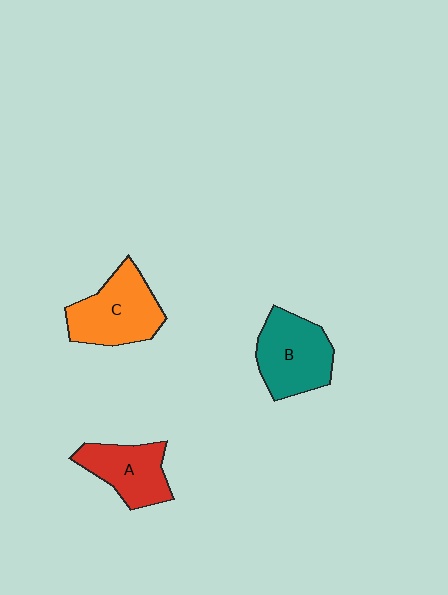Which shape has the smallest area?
Shape A (red).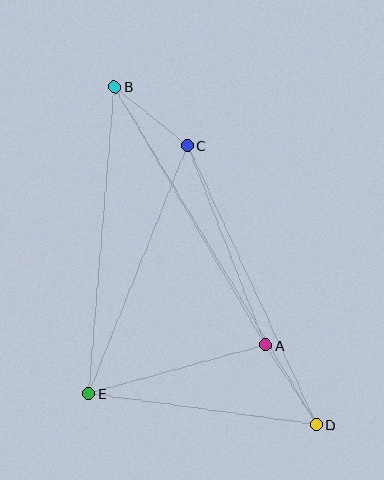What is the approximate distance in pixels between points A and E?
The distance between A and E is approximately 183 pixels.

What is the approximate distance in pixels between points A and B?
The distance between A and B is approximately 299 pixels.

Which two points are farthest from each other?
Points B and D are farthest from each other.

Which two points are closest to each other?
Points B and C are closest to each other.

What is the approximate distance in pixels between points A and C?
The distance between A and C is approximately 214 pixels.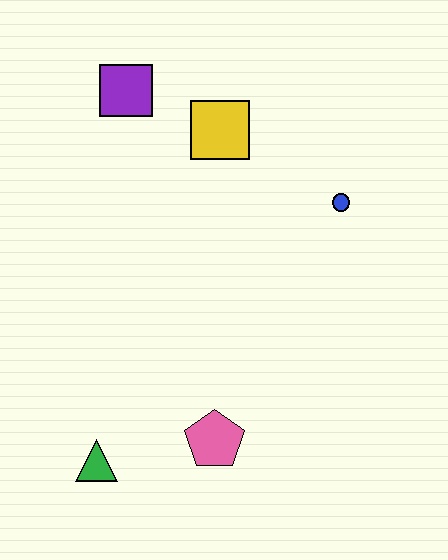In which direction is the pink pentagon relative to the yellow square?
The pink pentagon is below the yellow square.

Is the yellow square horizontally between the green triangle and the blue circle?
Yes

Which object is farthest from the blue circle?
The green triangle is farthest from the blue circle.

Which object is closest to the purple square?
The yellow square is closest to the purple square.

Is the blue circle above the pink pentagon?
Yes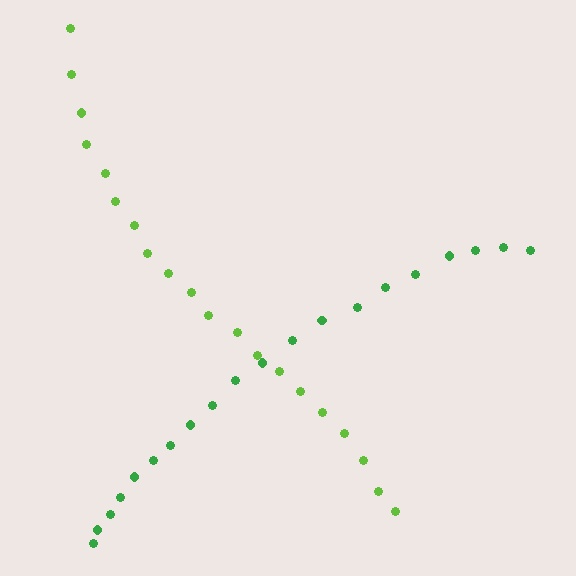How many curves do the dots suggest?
There are 2 distinct paths.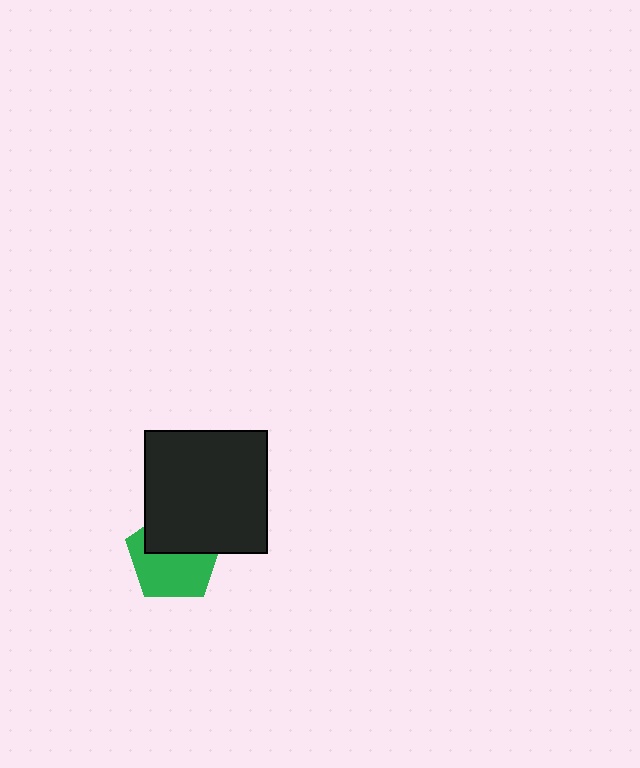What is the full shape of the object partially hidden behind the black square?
The partially hidden object is a green pentagon.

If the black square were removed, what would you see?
You would see the complete green pentagon.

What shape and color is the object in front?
The object in front is a black square.